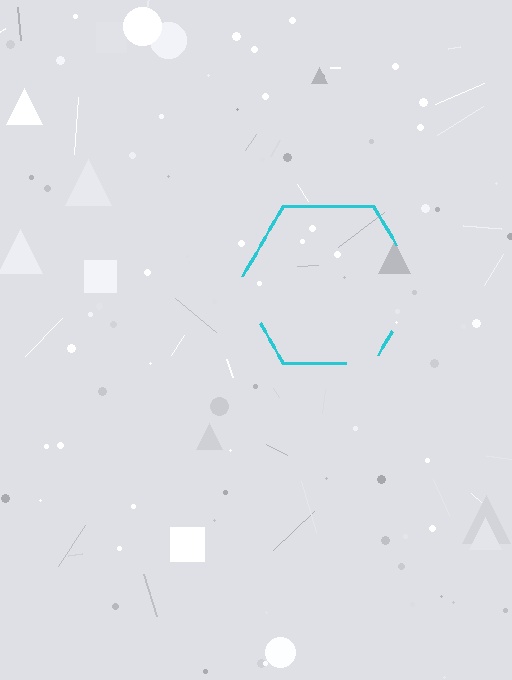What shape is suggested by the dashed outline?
The dashed outline suggests a hexagon.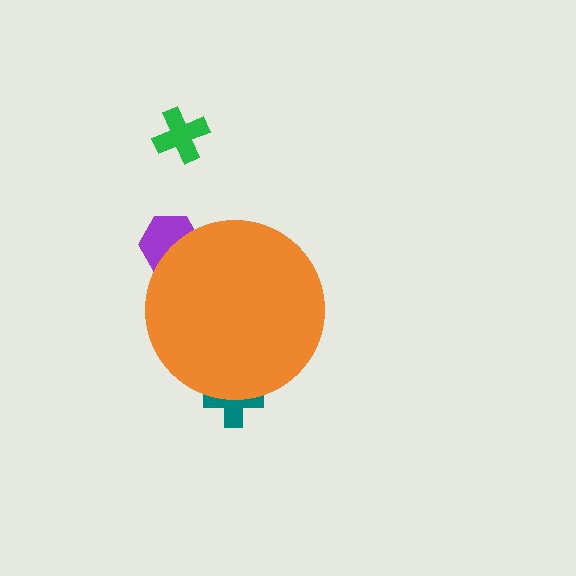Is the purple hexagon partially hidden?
Yes, the purple hexagon is partially hidden behind the orange circle.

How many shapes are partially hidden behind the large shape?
2 shapes are partially hidden.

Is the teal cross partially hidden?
Yes, the teal cross is partially hidden behind the orange circle.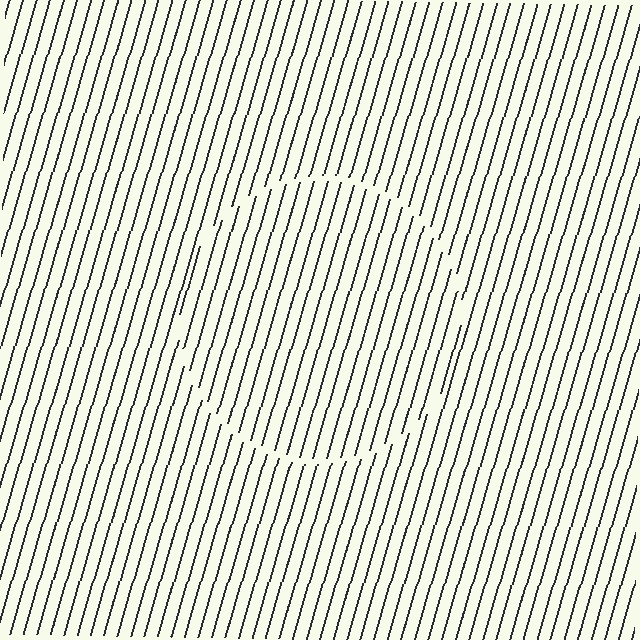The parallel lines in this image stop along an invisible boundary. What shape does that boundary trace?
An illusory circle. The interior of the shape contains the same grating, shifted by half a period — the contour is defined by the phase discontinuity where line-ends from the inner and outer gratings abut.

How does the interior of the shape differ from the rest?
The interior of the shape contains the same grating, shifted by half a period — the contour is defined by the phase discontinuity where line-ends from the inner and outer gratings abut.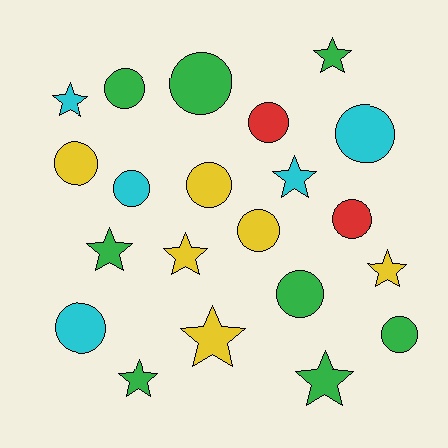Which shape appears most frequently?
Circle, with 12 objects.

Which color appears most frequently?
Green, with 8 objects.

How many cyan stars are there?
There are 2 cyan stars.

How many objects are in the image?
There are 21 objects.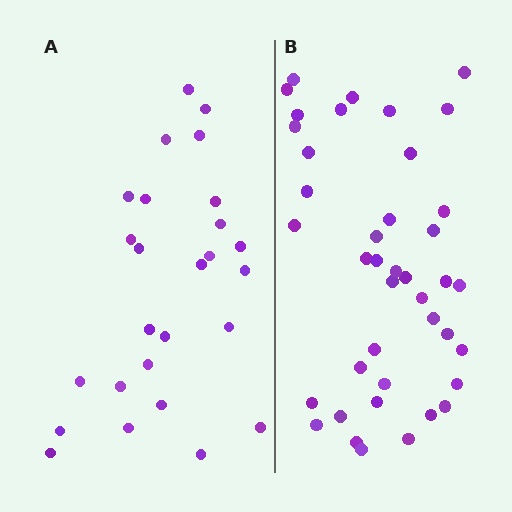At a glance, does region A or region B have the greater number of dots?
Region B (the right region) has more dots.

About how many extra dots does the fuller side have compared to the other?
Region B has approximately 15 more dots than region A.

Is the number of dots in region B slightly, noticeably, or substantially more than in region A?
Region B has substantially more. The ratio is roughly 1.6 to 1.